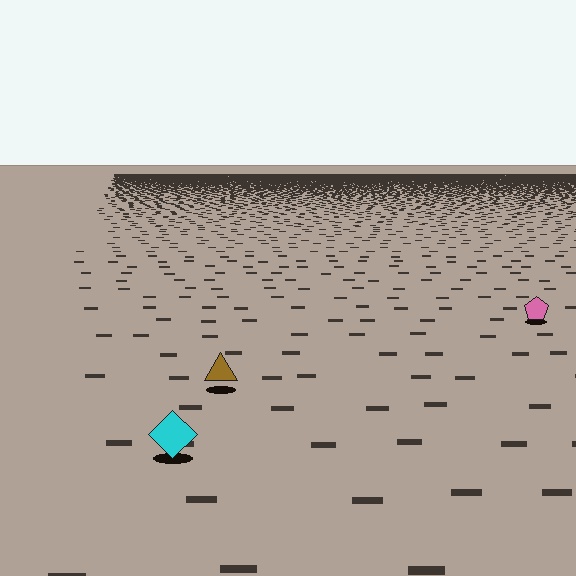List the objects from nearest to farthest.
From nearest to farthest: the cyan diamond, the brown triangle, the pink pentagon.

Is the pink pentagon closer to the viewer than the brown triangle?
No. The brown triangle is closer — you can tell from the texture gradient: the ground texture is coarser near it.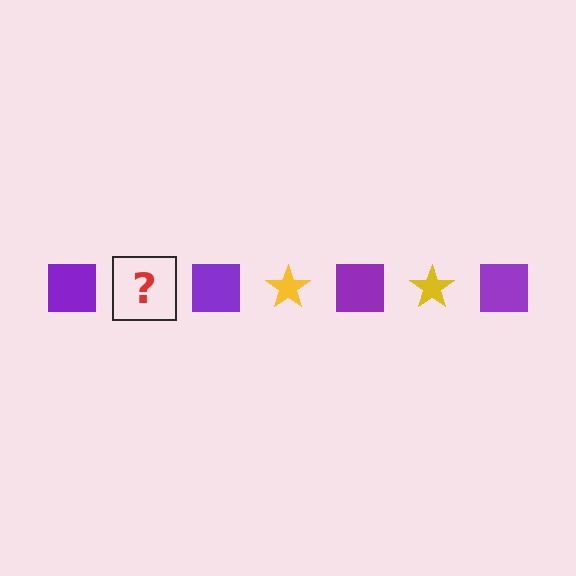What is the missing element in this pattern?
The missing element is a yellow star.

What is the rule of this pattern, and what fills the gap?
The rule is that the pattern alternates between purple square and yellow star. The gap should be filled with a yellow star.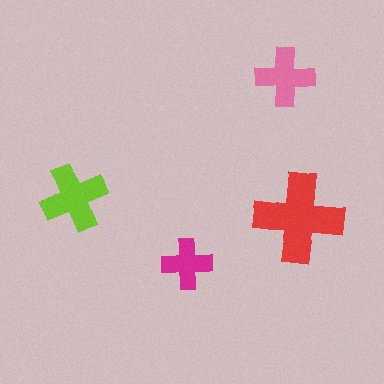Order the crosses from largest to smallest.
the red one, the lime one, the pink one, the magenta one.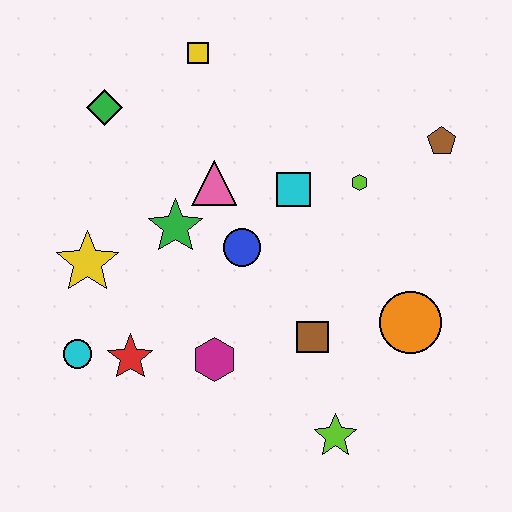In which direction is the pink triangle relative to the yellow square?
The pink triangle is below the yellow square.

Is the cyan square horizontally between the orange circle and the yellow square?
Yes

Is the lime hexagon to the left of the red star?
No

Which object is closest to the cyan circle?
The red star is closest to the cyan circle.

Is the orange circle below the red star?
No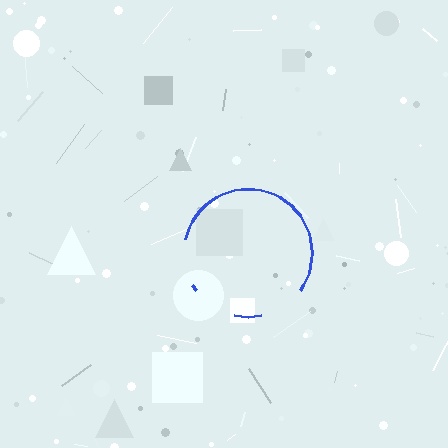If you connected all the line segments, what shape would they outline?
They would outline a circle.